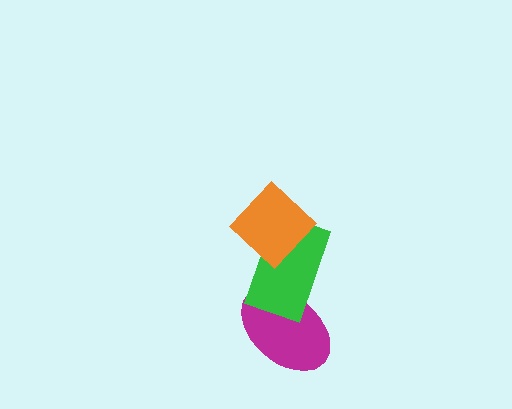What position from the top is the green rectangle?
The green rectangle is 2nd from the top.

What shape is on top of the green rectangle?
The orange diamond is on top of the green rectangle.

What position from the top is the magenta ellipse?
The magenta ellipse is 3rd from the top.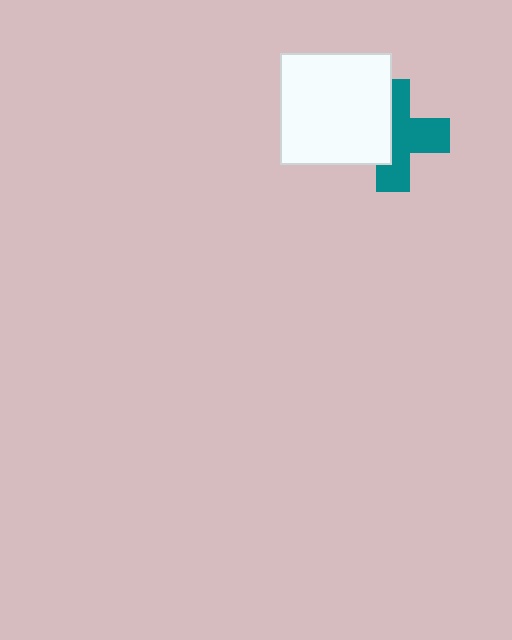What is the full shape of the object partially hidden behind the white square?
The partially hidden object is a teal cross.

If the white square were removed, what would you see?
You would see the complete teal cross.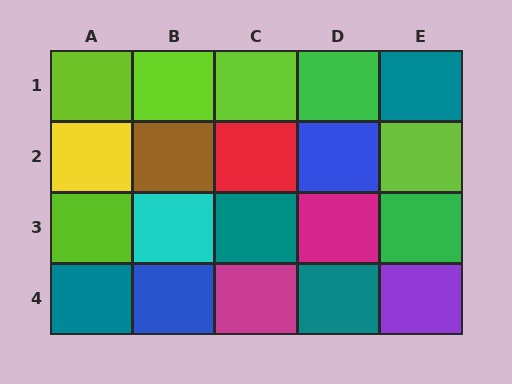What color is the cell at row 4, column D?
Teal.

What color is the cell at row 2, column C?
Red.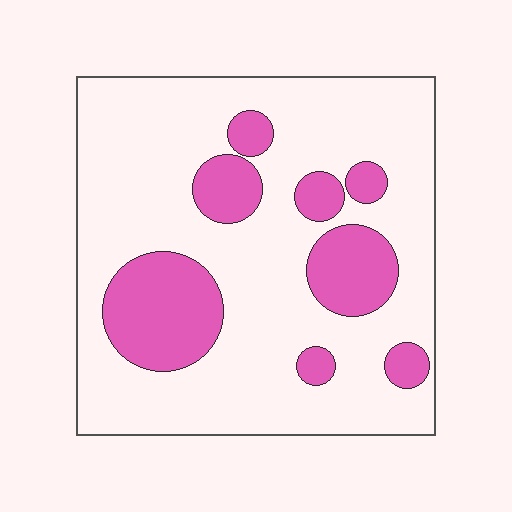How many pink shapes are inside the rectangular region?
8.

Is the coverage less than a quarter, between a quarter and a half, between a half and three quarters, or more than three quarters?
Less than a quarter.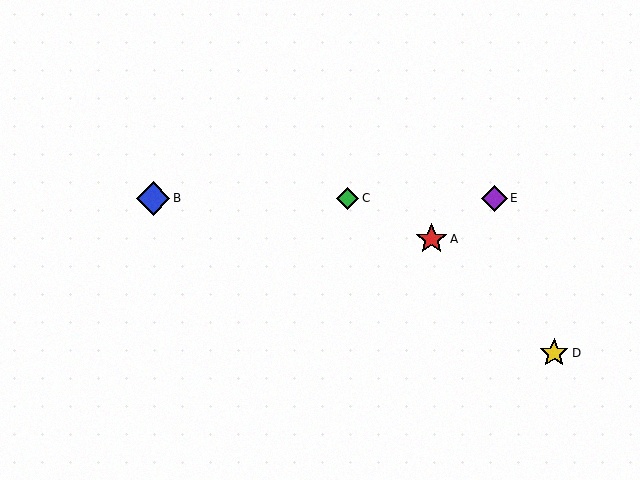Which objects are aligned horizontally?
Objects B, C, E are aligned horizontally.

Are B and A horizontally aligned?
No, B is at y≈198 and A is at y≈239.